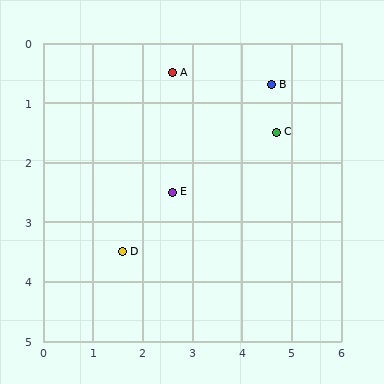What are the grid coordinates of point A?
Point A is at approximately (2.6, 0.5).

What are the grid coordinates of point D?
Point D is at approximately (1.6, 3.5).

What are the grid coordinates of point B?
Point B is at approximately (4.6, 0.7).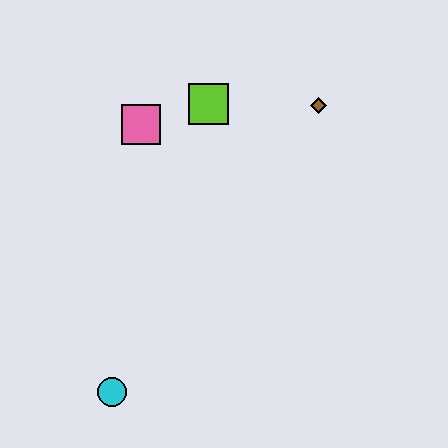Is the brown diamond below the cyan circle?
No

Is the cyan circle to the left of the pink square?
Yes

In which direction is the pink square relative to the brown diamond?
The pink square is to the left of the brown diamond.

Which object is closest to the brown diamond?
The lime square is closest to the brown diamond.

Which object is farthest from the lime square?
The cyan circle is farthest from the lime square.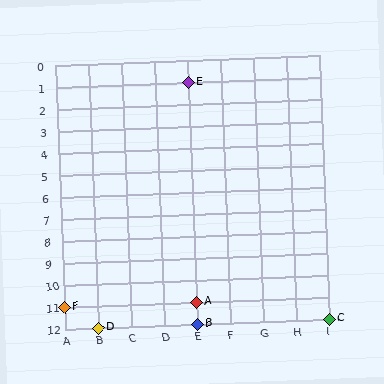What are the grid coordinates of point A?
Point A is at grid coordinates (E, 11).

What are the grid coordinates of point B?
Point B is at grid coordinates (E, 12).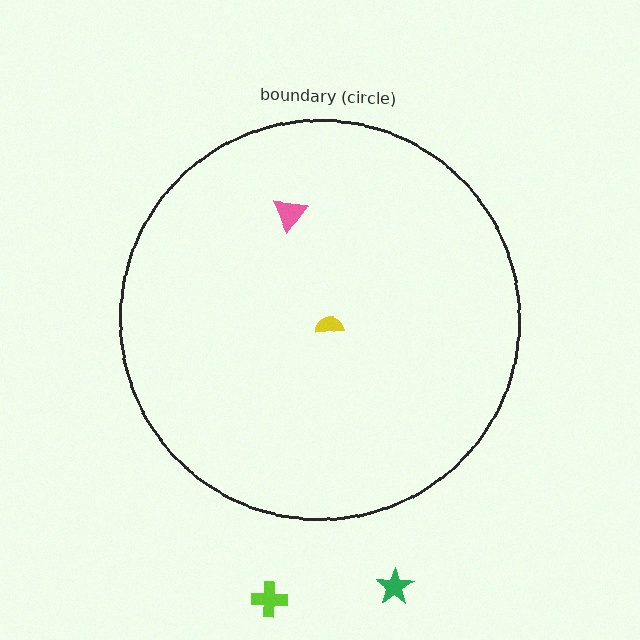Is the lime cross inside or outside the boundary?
Outside.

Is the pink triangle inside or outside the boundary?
Inside.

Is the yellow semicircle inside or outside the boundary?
Inside.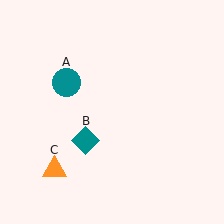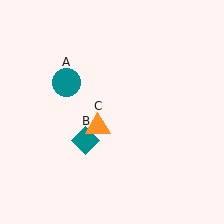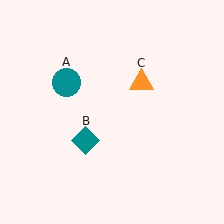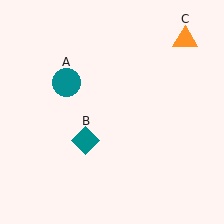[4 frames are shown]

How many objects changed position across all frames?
1 object changed position: orange triangle (object C).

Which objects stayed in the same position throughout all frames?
Teal circle (object A) and teal diamond (object B) remained stationary.